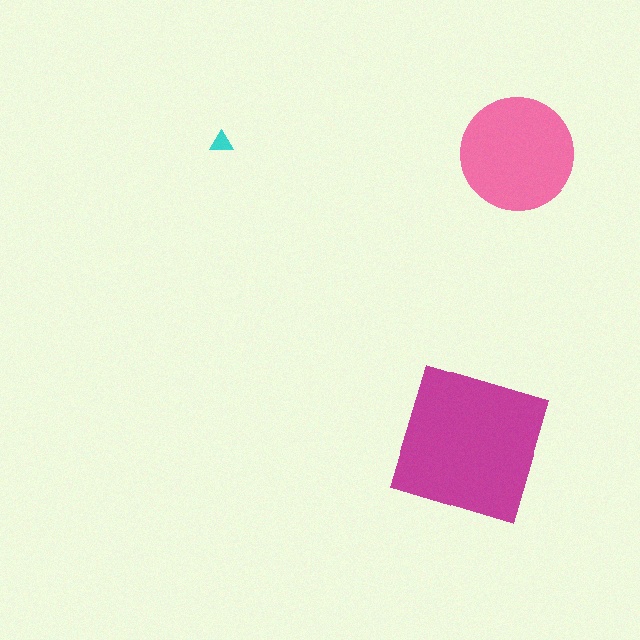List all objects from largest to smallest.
The magenta square, the pink circle, the cyan triangle.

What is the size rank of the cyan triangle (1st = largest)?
3rd.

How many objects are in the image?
There are 3 objects in the image.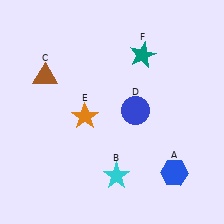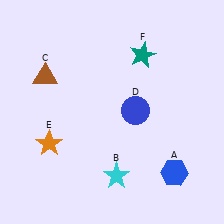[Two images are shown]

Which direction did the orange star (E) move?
The orange star (E) moved left.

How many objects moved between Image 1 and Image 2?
1 object moved between the two images.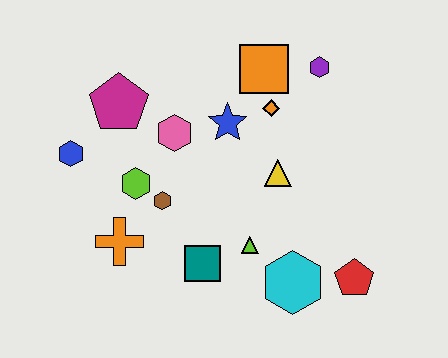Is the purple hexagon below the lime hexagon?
No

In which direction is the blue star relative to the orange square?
The blue star is below the orange square.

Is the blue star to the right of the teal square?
Yes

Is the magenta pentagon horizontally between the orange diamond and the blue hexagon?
Yes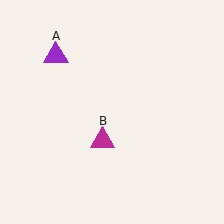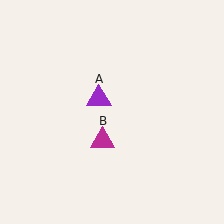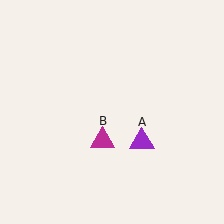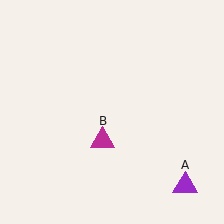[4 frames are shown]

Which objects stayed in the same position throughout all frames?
Magenta triangle (object B) remained stationary.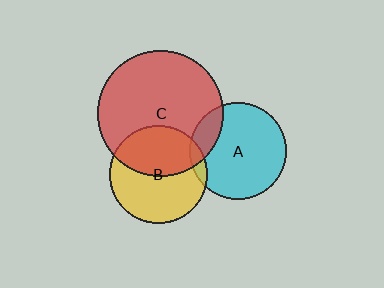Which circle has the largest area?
Circle C (red).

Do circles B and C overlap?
Yes.